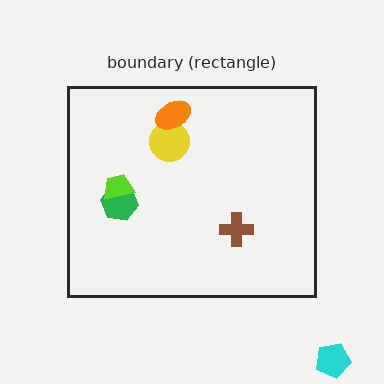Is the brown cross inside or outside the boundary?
Inside.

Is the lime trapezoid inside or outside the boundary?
Inside.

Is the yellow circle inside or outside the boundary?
Inside.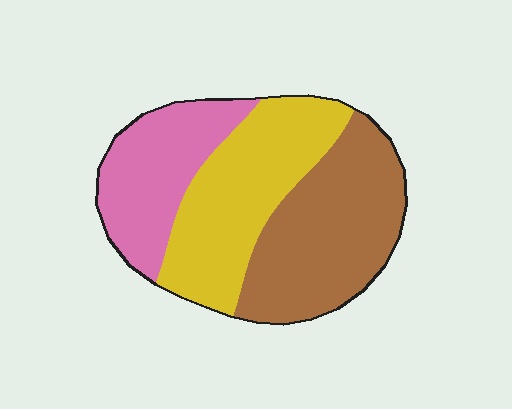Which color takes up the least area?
Pink, at roughly 25%.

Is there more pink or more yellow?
Yellow.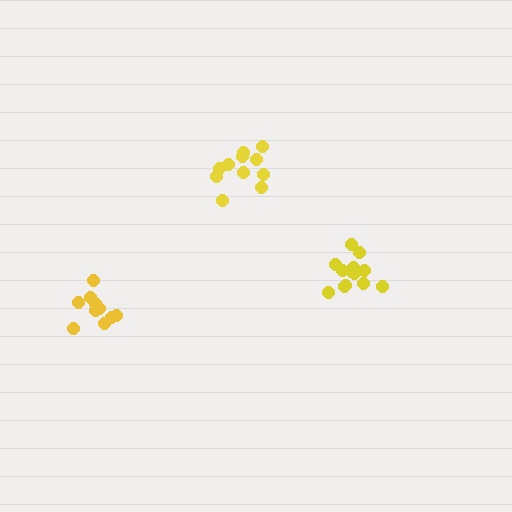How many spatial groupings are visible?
There are 3 spatial groupings.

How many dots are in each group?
Group 1: 13 dots, Group 2: 11 dots, Group 3: 10 dots (34 total).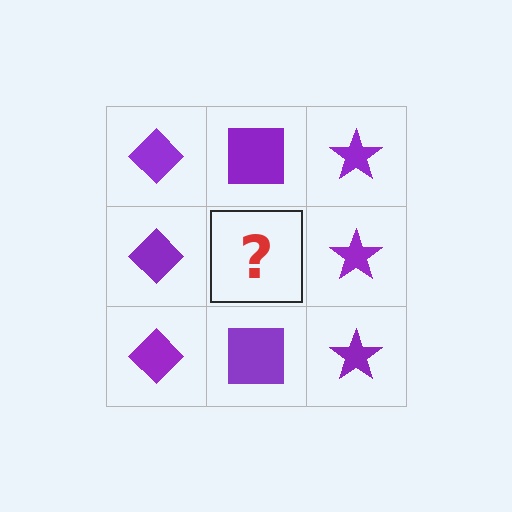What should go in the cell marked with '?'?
The missing cell should contain a purple square.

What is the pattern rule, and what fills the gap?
The rule is that each column has a consistent shape. The gap should be filled with a purple square.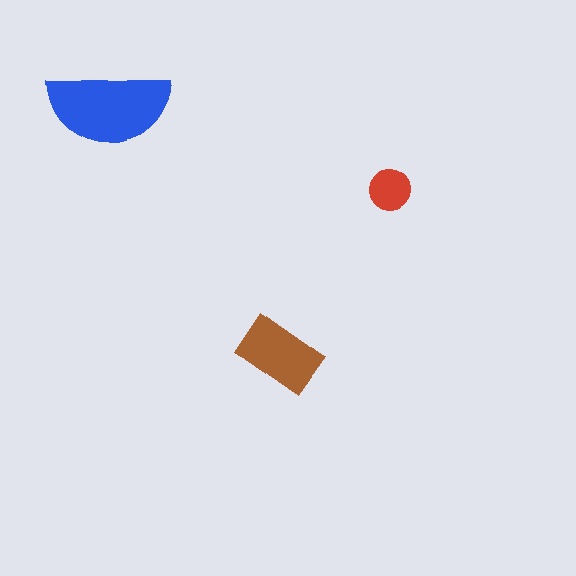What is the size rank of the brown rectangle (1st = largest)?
2nd.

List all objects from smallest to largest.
The red circle, the brown rectangle, the blue semicircle.